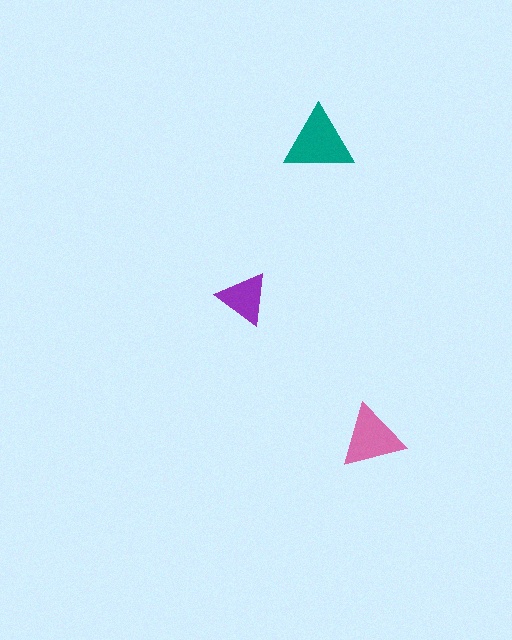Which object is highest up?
The teal triangle is topmost.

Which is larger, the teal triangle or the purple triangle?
The teal one.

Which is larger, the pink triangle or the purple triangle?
The pink one.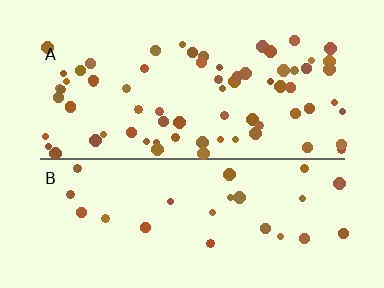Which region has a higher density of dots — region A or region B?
A (the top).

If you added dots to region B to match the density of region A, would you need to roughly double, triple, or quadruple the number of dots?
Approximately triple.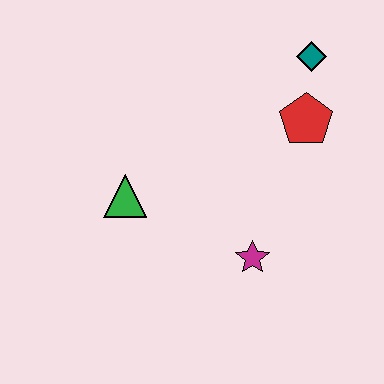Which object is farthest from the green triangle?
The teal diamond is farthest from the green triangle.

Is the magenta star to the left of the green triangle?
No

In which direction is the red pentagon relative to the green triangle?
The red pentagon is to the right of the green triangle.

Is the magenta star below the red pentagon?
Yes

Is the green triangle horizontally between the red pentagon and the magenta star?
No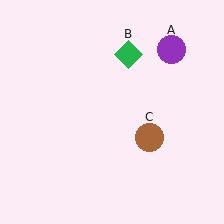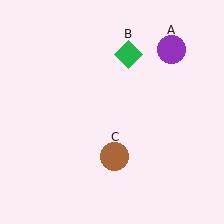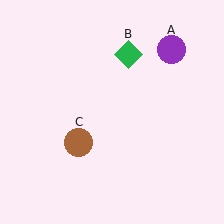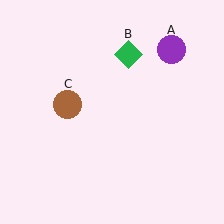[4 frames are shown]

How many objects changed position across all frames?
1 object changed position: brown circle (object C).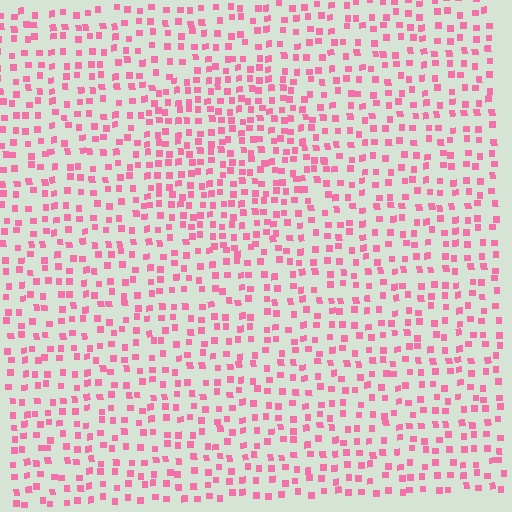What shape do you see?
I see a circle.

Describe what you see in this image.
The image contains small pink elements arranged at two different densities. A circle-shaped region is visible where the elements are more densely packed than the surrounding area.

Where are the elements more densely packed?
The elements are more densely packed inside the circle boundary.